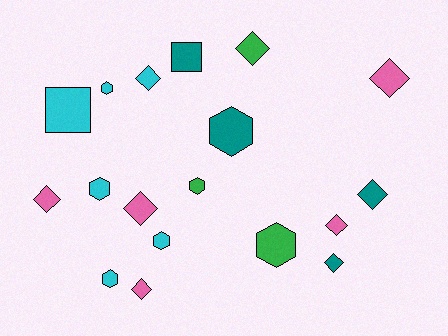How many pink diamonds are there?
There are 5 pink diamonds.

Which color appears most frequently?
Cyan, with 6 objects.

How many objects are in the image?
There are 18 objects.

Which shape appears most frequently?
Diamond, with 9 objects.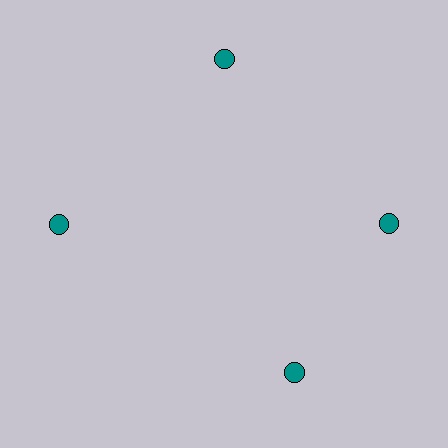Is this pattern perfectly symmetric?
No. The 4 teal circles are arranged in a ring, but one element near the 6 o'clock position is rotated out of alignment along the ring, breaking the 4-fold rotational symmetry.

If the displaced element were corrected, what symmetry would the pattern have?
It would have 4-fold rotational symmetry — the pattern would map onto itself every 90 degrees.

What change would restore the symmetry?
The symmetry would be restored by rotating it back into even spacing with its neighbors so that all 4 circles sit at equal angles and equal distance from the center.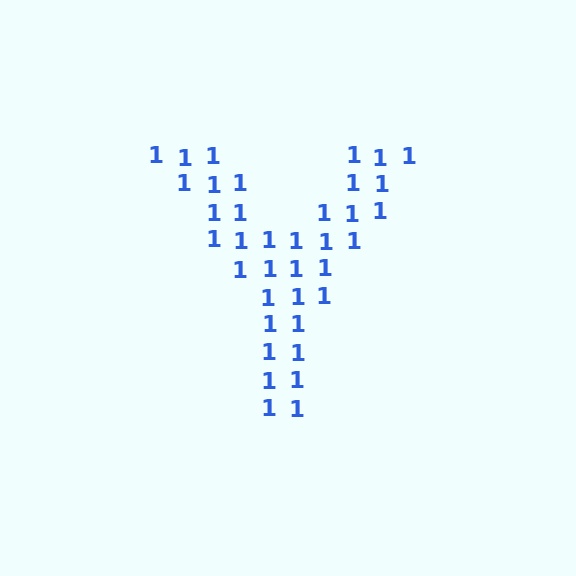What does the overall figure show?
The overall figure shows the letter Y.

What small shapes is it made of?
It is made of small digit 1's.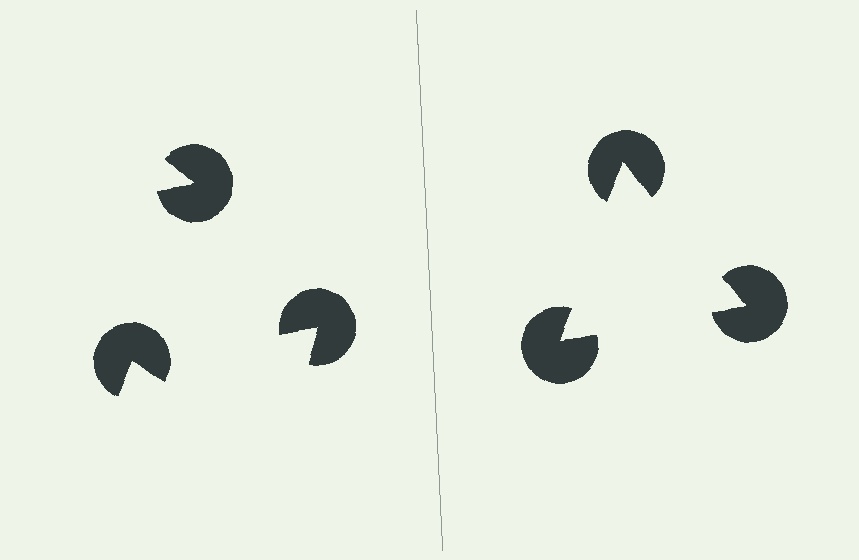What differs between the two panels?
The pac-man discs are positioned identically on both sides; only the wedge orientations differ. On the right they align to a triangle; on the left they are misaligned.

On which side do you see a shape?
An illusory triangle appears on the right side. On the left side the wedge cuts are rotated, so no coherent shape forms.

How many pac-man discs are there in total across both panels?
6 — 3 on each side.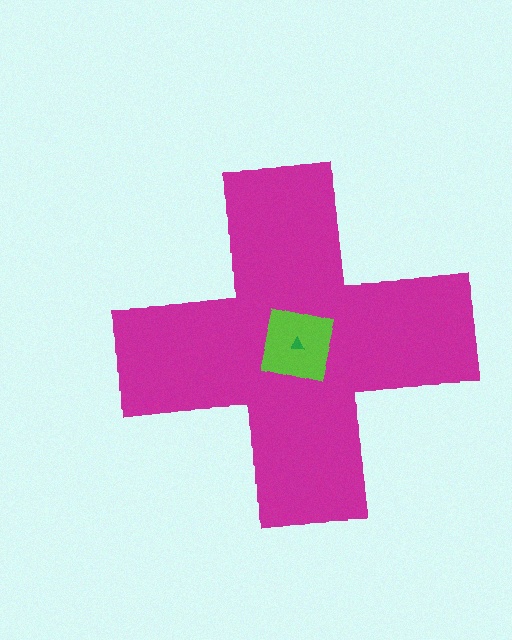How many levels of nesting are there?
3.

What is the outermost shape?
The magenta cross.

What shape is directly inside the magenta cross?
The lime square.